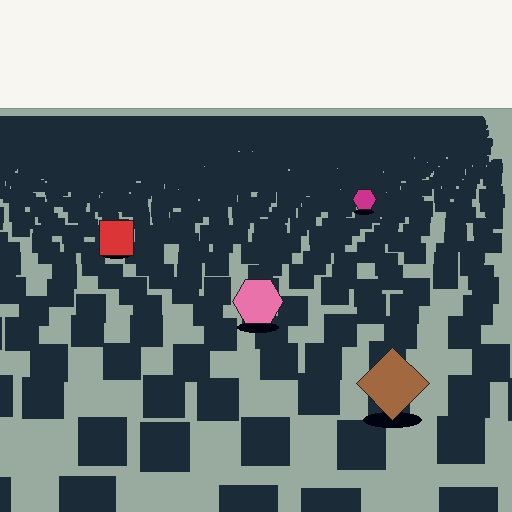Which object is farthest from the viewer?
The magenta hexagon is farthest from the viewer. It appears smaller and the ground texture around it is denser.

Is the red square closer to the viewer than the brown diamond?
No. The brown diamond is closer — you can tell from the texture gradient: the ground texture is coarser near it.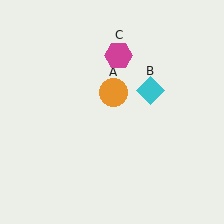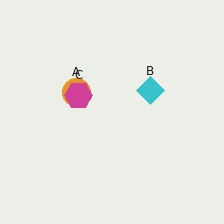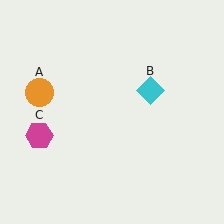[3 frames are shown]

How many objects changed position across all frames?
2 objects changed position: orange circle (object A), magenta hexagon (object C).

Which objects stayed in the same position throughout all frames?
Cyan diamond (object B) remained stationary.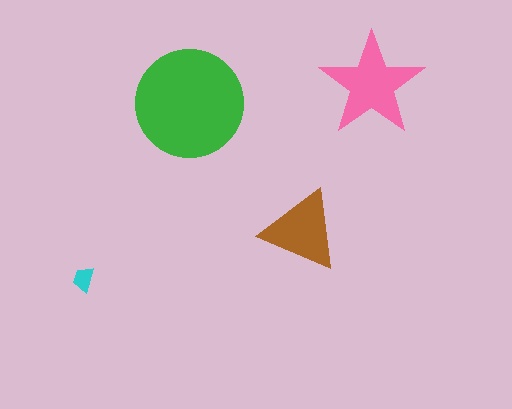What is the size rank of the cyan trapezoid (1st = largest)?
4th.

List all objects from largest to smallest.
The green circle, the pink star, the brown triangle, the cyan trapezoid.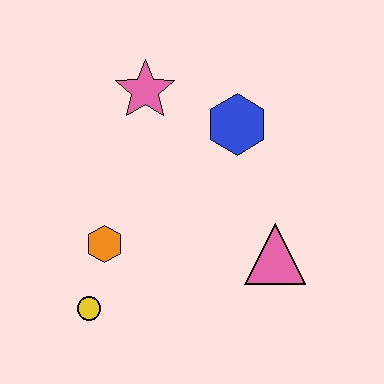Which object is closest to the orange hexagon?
The yellow circle is closest to the orange hexagon.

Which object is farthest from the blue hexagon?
The yellow circle is farthest from the blue hexagon.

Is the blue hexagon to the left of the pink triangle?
Yes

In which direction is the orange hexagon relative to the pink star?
The orange hexagon is below the pink star.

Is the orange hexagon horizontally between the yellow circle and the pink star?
Yes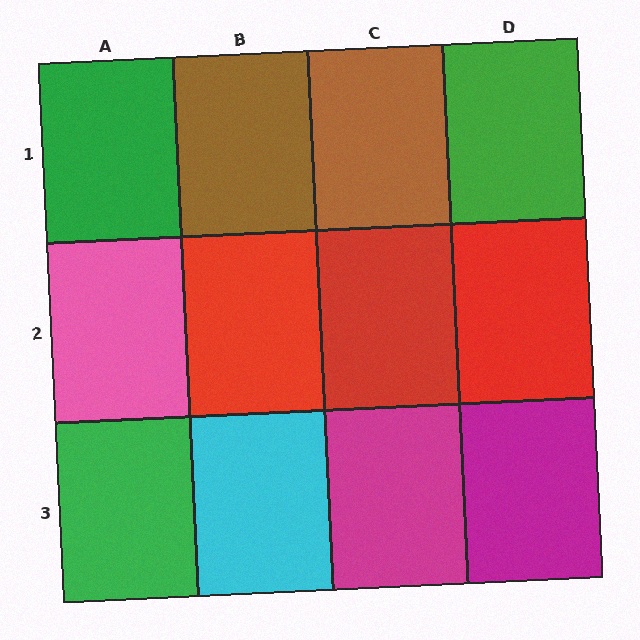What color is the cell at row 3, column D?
Magenta.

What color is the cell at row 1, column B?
Brown.